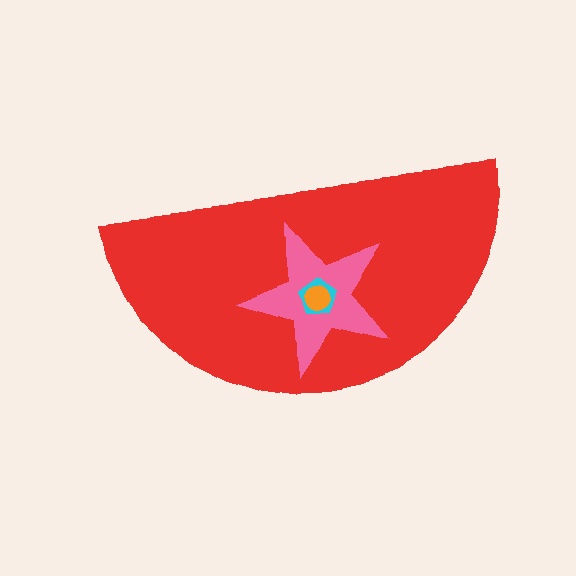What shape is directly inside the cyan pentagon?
The orange circle.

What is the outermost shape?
The red semicircle.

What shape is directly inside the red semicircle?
The pink star.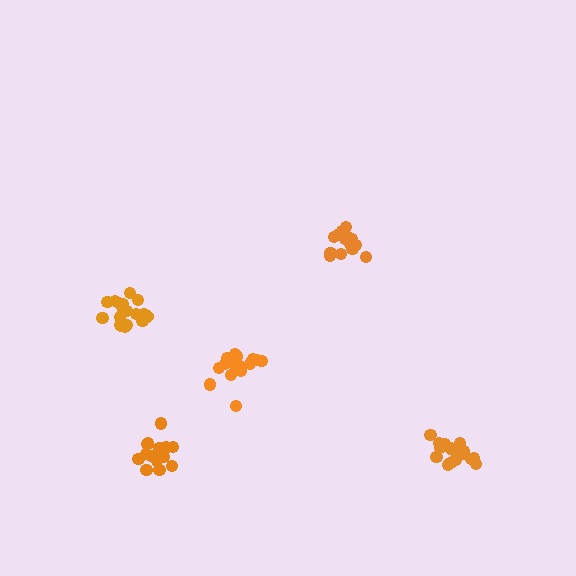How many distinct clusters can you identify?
There are 5 distinct clusters.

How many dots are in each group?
Group 1: 18 dots, Group 2: 19 dots, Group 3: 17 dots, Group 4: 19 dots, Group 5: 15 dots (88 total).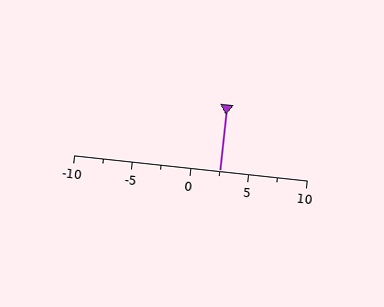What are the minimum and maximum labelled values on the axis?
The axis runs from -10 to 10.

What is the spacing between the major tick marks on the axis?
The major ticks are spaced 5 apart.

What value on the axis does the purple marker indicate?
The marker indicates approximately 2.5.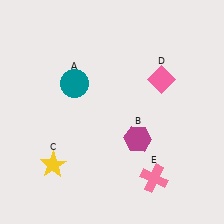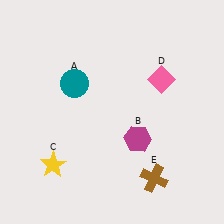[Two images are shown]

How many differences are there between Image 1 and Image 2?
There is 1 difference between the two images.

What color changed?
The cross (E) changed from pink in Image 1 to brown in Image 2.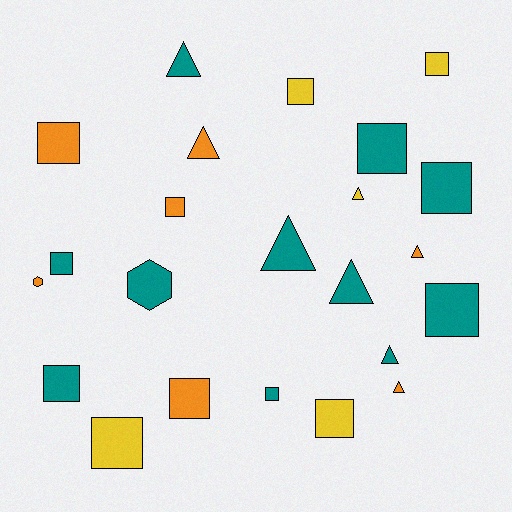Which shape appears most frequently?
Square, with 13 objects.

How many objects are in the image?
There are 23 objects.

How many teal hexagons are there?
There is 1 teal hexagon.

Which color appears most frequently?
Teal, with 11 objects.